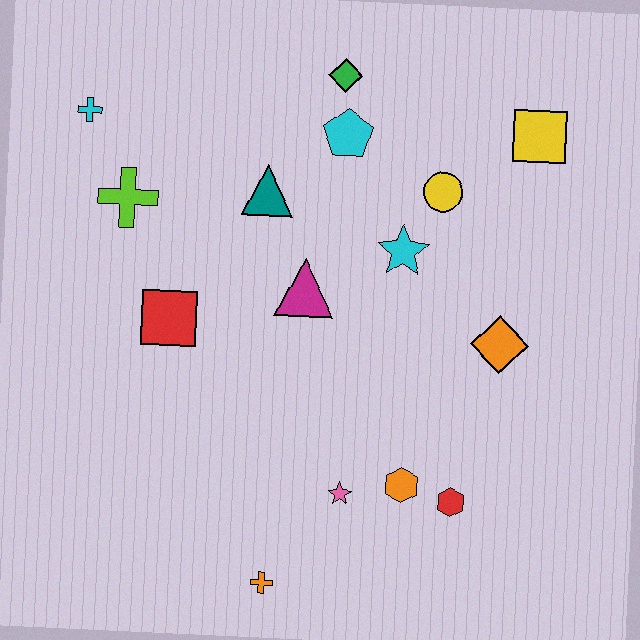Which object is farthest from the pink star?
The cyan cross is farthest from the pink star.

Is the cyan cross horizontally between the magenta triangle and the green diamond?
No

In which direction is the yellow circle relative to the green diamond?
The yellow circle is below the green diamond.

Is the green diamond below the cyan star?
No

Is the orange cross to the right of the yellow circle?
No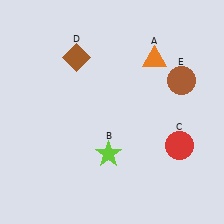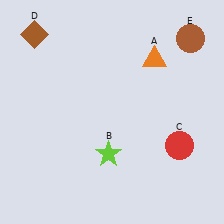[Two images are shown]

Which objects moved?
The objects that moved are: the brown diamond (D), the brown circle (E).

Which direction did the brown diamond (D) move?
The brown diamond (D) moved left.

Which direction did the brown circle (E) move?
The brown circle (E) moved up.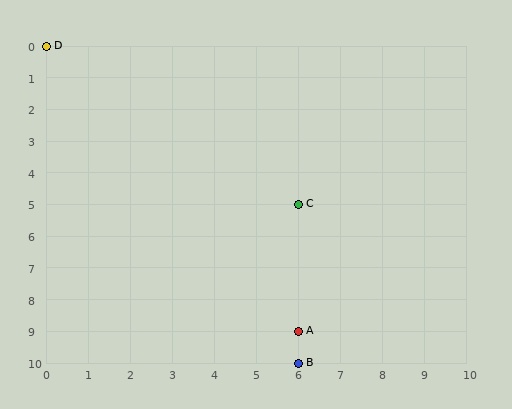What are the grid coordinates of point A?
Point A is at grid coordinates (6, 9).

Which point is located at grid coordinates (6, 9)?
Point A is at (6, 9).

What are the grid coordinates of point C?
Point C is at grid coordinates (6, 5).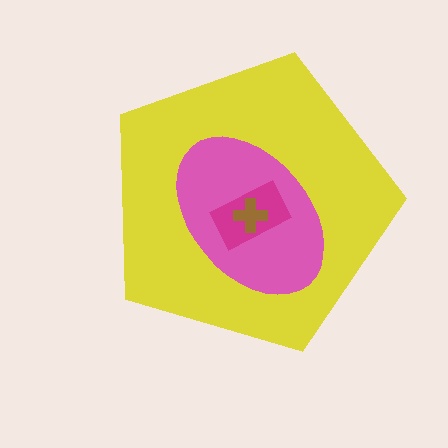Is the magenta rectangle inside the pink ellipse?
Yes.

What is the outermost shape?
The yellow pentagon.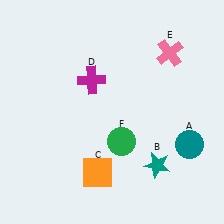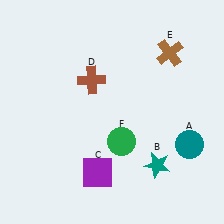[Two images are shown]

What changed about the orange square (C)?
In Image 1, C is orange. In Image 2, it changed to purple.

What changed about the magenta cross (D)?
In Image 1, D is magenta. In Image 2, it changed to brown.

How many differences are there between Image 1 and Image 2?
There are 3 differences between the two images.